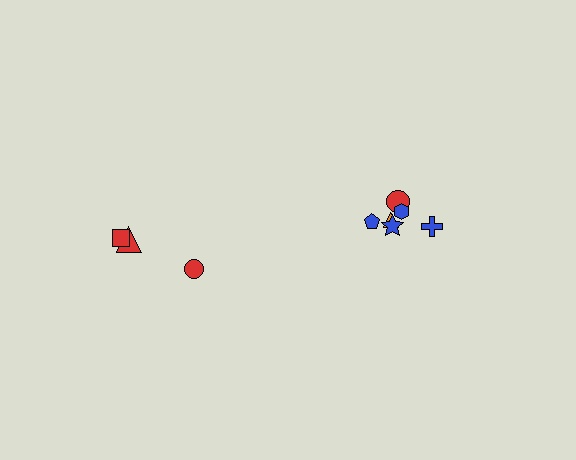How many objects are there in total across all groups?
There are 9 objects.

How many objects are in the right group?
There are 6 objects.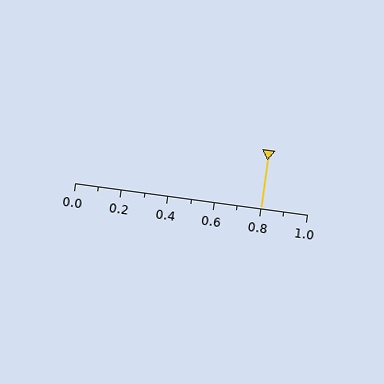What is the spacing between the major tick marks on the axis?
The major ticks are spaced 0.2 apart.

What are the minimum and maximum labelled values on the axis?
The axis runs from 0.0 to 1.0.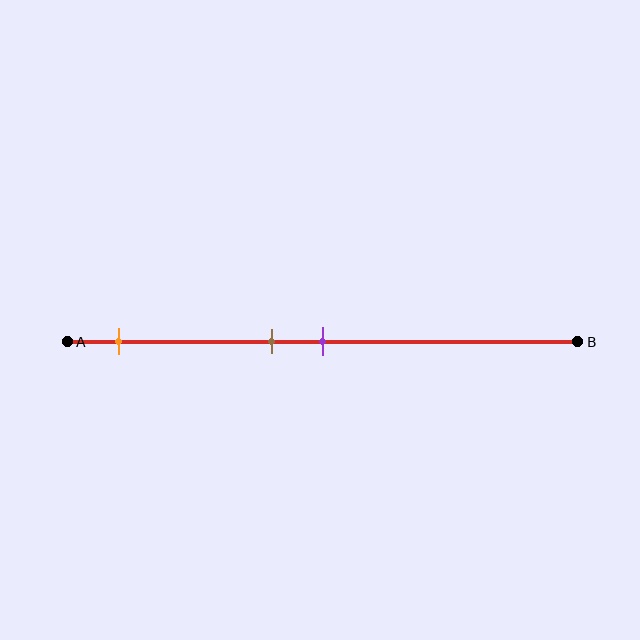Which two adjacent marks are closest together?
The brown and purple marks are the closest adjacent pair.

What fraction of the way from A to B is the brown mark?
The brown mark is approximately 40% (0.4) of the way from A to B.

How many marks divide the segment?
There are 3 marks dividing the segment.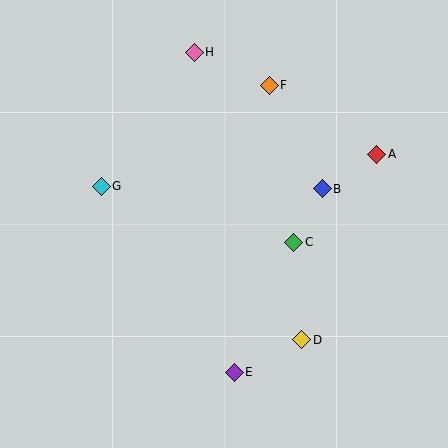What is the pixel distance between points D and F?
The distance between D and F is 257 pixels.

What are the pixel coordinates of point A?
Point A is at (377, 154).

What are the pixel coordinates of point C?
Point C is at (294, 242).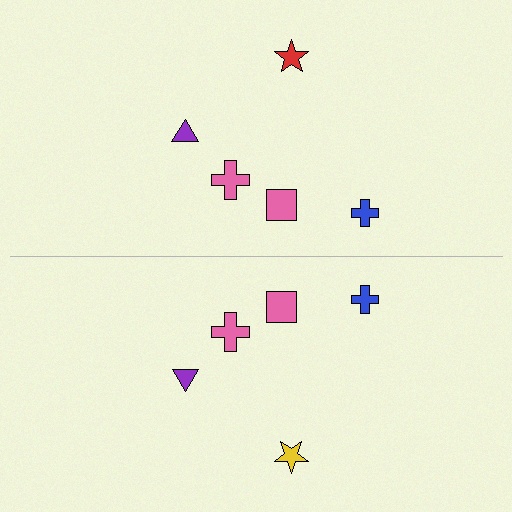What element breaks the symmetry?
The yellow star on the bottom side breaks the symmetry — its mirror counterpart is red.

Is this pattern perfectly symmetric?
No, the pattern is not perfectly symmetric. The yellow star on the bottom side breaks the symmetry — its mirror counterpart is red.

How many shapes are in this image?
There are 10 shapes in this image.